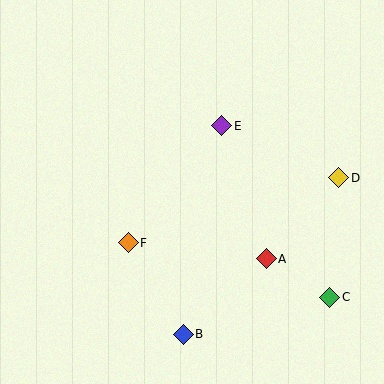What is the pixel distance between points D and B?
The distance between D and B is 221 pixels.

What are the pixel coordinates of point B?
Point B is at (183, 334).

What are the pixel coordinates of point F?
Point F is at (128, 243).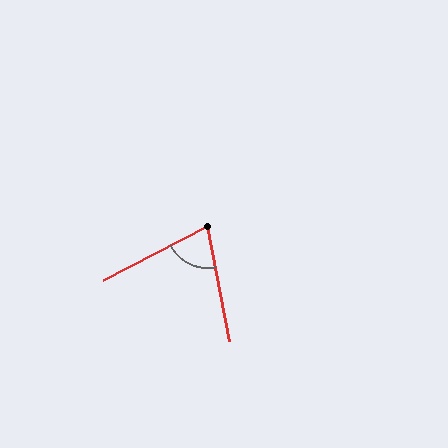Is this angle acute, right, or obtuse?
It is acute.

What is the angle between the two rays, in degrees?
Approximately 74 degrees.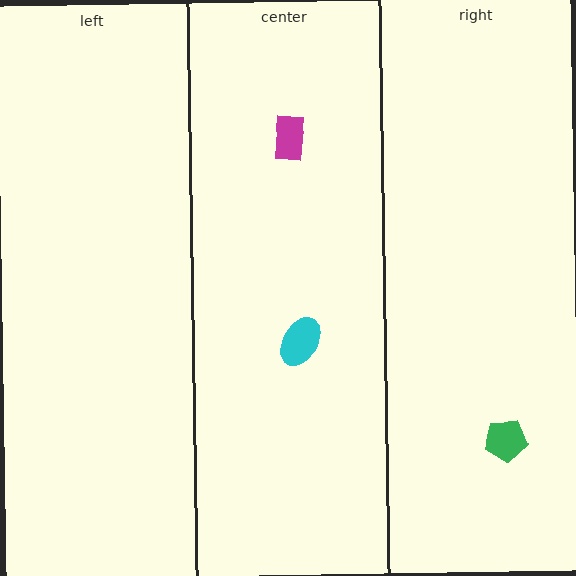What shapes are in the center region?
The cyan ellipse, the magenta rectangle.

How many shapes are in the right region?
1.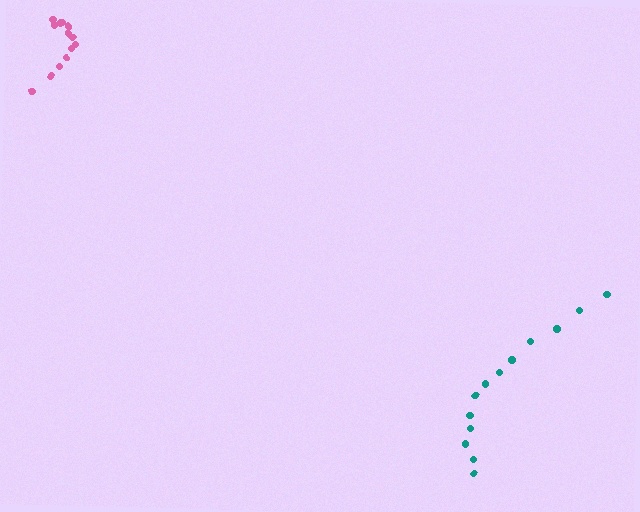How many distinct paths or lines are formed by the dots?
There are 2 distinct paths.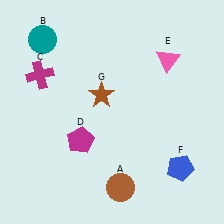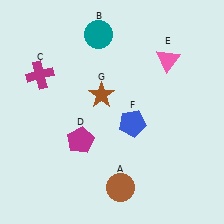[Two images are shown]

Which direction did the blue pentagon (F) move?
The blue pentagon (F) moved left.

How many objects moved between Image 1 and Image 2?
2 objects moved between the two images.